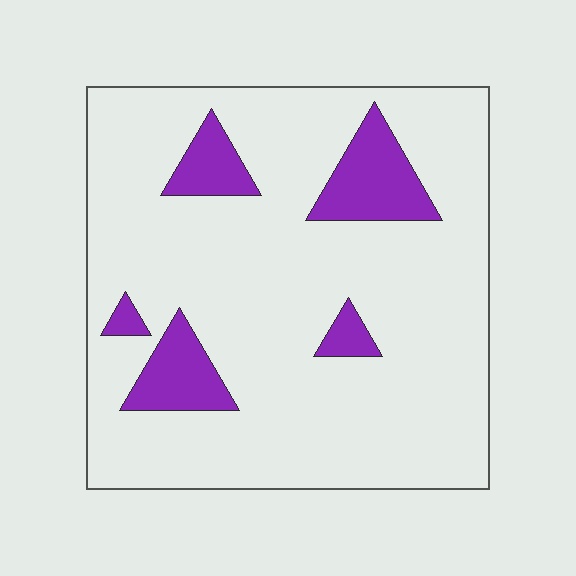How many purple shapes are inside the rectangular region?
5.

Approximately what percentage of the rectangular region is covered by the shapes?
Approximately 15%.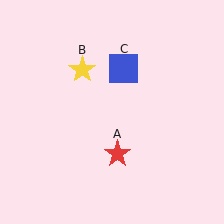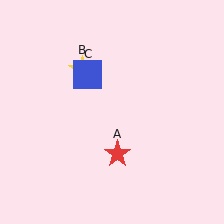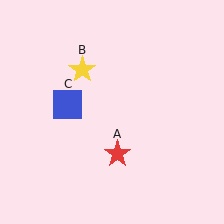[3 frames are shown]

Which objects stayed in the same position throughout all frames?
Red star (object A) and yellow star (object B) remained stationary.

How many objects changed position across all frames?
1 object changed position: blue square (object C).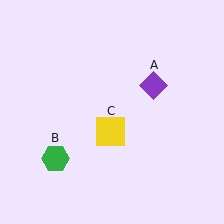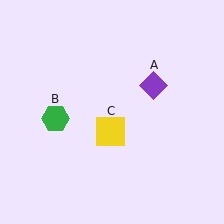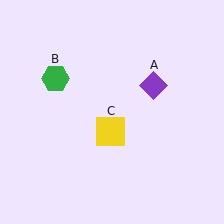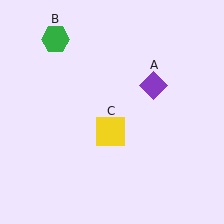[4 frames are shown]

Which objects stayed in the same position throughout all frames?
Purple diamond (object A) and yellow square (object C) remained stationary.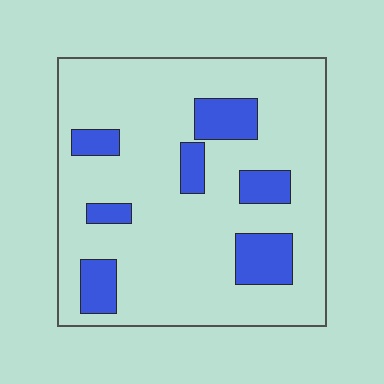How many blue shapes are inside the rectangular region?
7.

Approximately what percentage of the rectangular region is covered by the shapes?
Approximately 20%.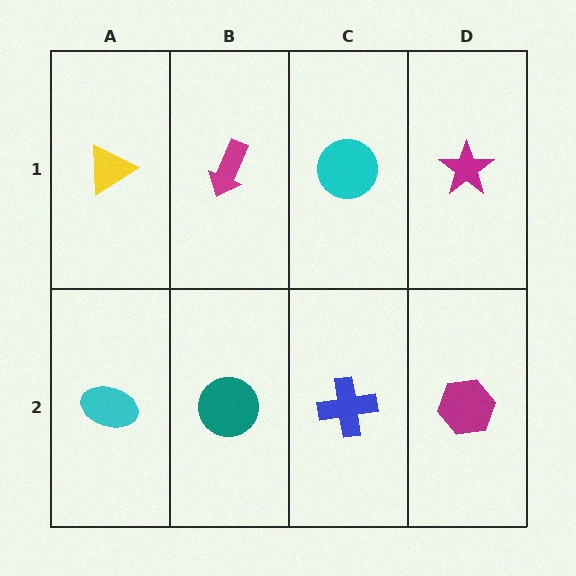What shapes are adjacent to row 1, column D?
A magenta hexagon (row 2, column D), a cyan circle (row 1, column C).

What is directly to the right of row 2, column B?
A blue cross.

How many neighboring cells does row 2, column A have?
2.